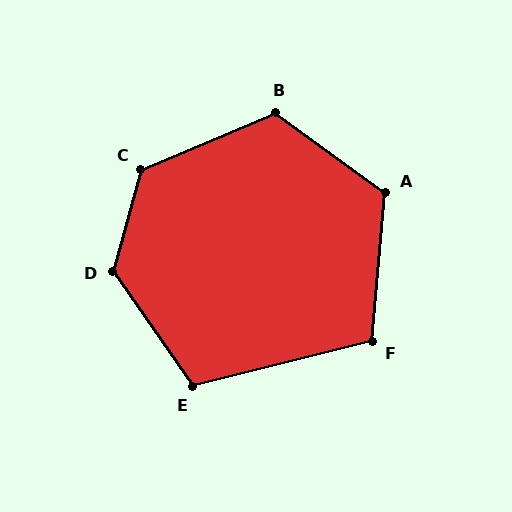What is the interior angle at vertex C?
Approximately 128 degrees (obtuse).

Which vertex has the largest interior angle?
D, at approximately 130 degrees.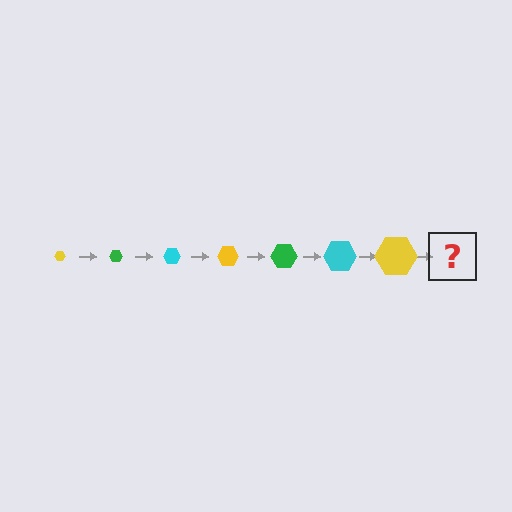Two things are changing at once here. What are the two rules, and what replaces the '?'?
The two rules are that the hexagon grows larger each step and the color cycles through yellow, green, and cyan. The '?' should be a green hexagon, larger than the previous one.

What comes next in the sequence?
The next element should be a green hexagon, larger than the previous one.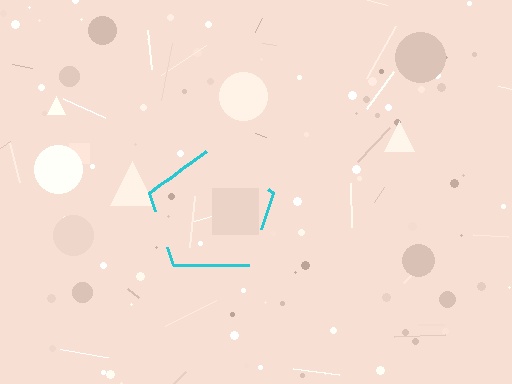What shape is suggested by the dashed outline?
The dashed outline suggests a pentagon.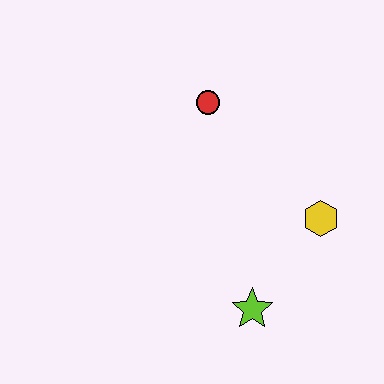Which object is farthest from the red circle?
The lime star is farthest from the red circle.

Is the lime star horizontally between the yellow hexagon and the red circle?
Yes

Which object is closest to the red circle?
The yellow hexagon is closest to the red circle.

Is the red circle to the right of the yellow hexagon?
No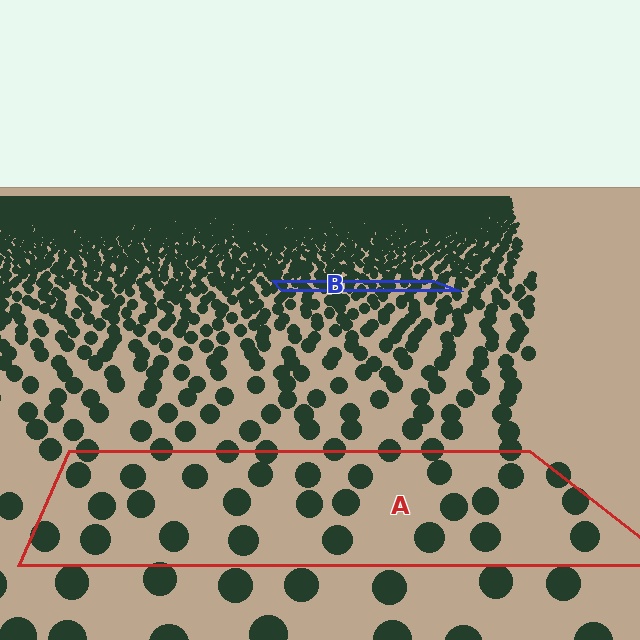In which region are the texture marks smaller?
The texture marks are smaller in region B, because it is farther away.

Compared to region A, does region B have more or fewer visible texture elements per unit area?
Region B has more texture elements per unit area — they are packed more densely because it is farther away.